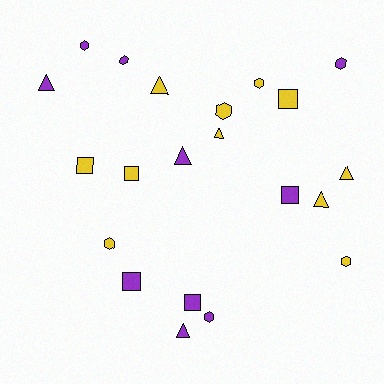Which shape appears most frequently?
Hexagon, with 8 objects.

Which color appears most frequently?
Yellow, with 11 objects.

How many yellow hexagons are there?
There are 4 yellow hexagons.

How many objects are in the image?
There are 21 objects.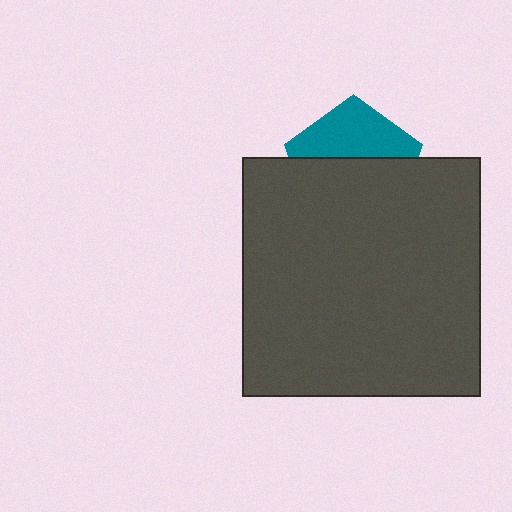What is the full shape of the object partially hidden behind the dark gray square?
The partially hidden object is a teal pentagon.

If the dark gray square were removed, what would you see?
You would see the complete teal pentagon.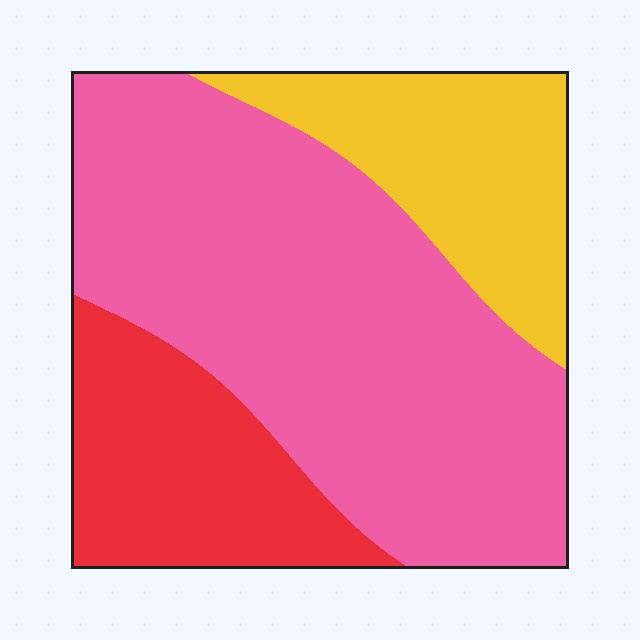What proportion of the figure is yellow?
Yellow covers roughly 20% of the figure.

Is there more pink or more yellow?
Pink.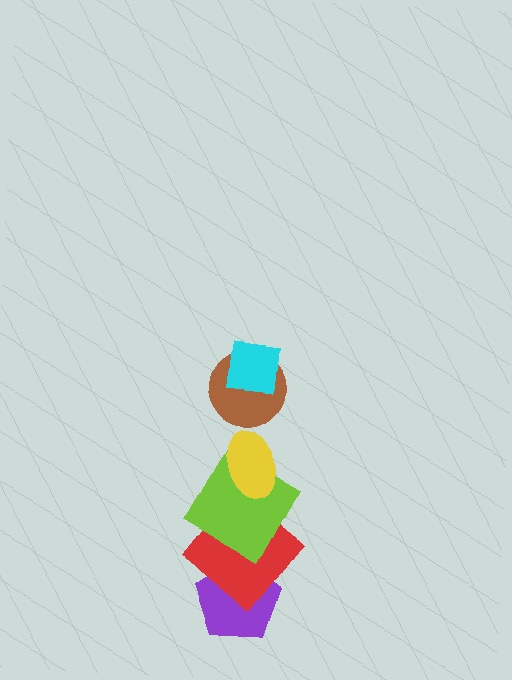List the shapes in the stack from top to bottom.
From top to bottom: the cyan square, the brown circle, the yellow ellipse, the lime square, the red diamond, the purple pentagon.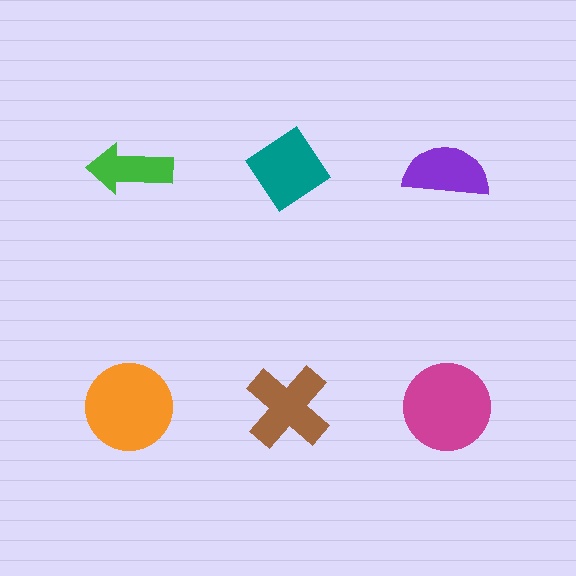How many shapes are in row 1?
3 shapes.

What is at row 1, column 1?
A green arrow.